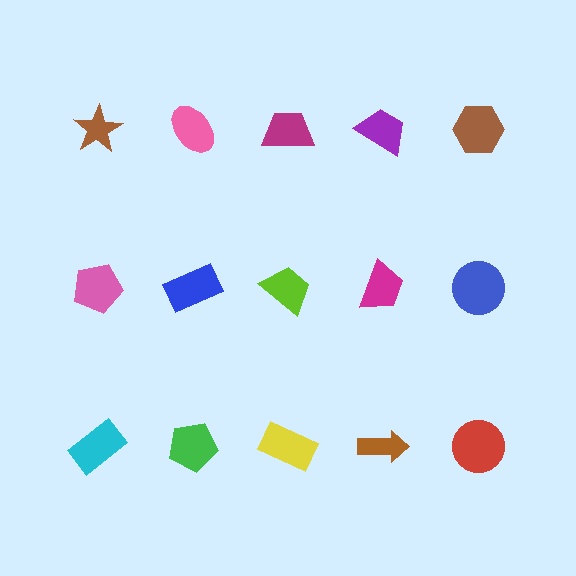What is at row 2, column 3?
A lime trapezoid.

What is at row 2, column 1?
A pink pentagon.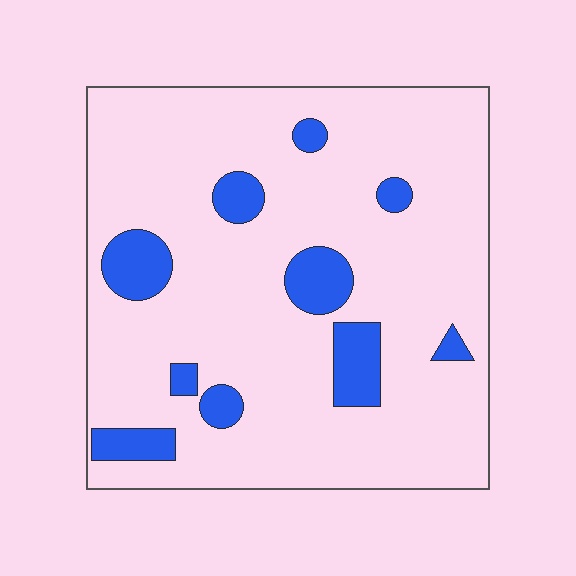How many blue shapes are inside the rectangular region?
10.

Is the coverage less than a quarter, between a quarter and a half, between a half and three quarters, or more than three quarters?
Less than a quarter.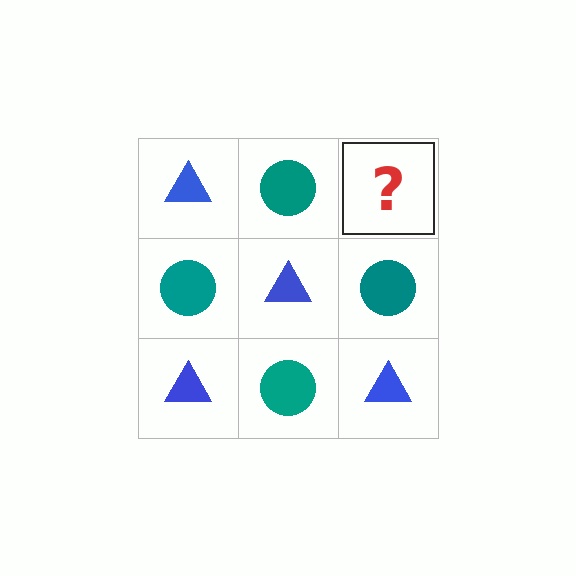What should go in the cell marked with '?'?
The missing cell should contain a blue triangle.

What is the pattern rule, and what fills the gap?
The rule is that it alternates blue triangle and teal circle in a checkerboard pattern. The gap should be filled with a blue triangle.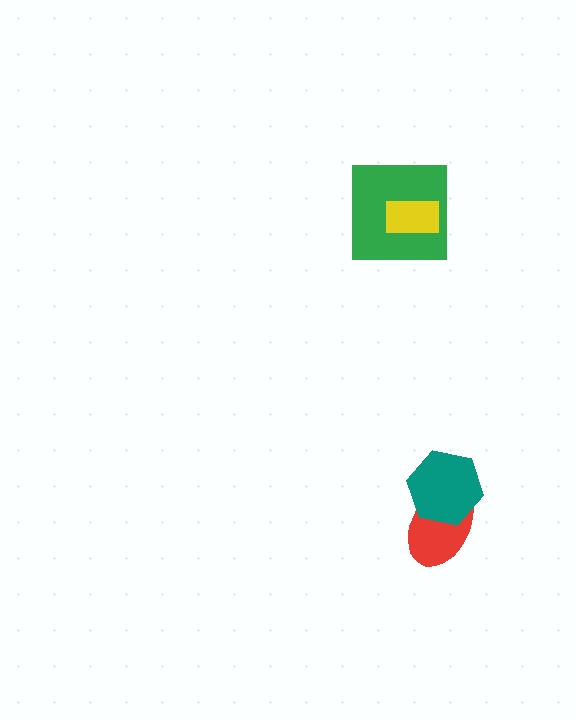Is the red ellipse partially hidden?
Yes, it is partially covered by another shape.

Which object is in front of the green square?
The yellow rectangle is in front of the green square.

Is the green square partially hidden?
Yes, it is partially covered by another shape.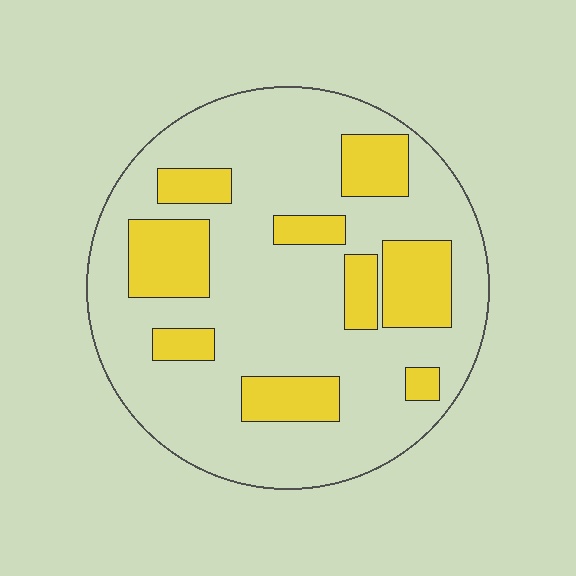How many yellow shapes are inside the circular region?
9.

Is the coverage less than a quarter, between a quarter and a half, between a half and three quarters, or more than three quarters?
Between a quarter and a half.